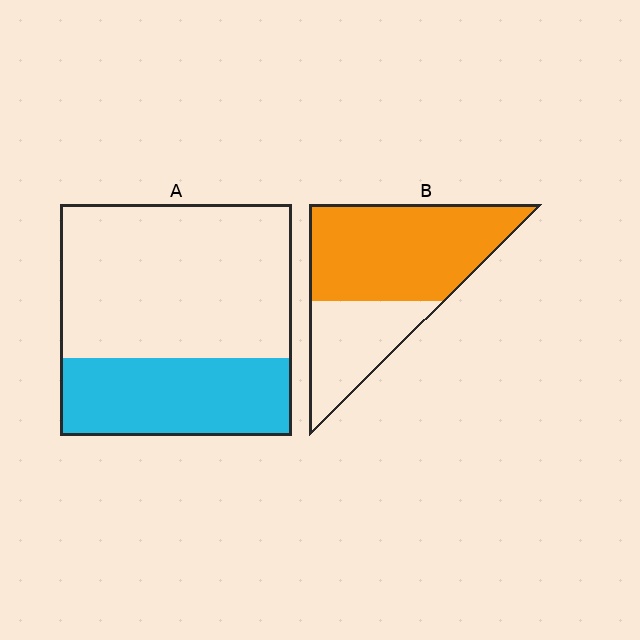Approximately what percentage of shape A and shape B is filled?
A is approximately 35% and B is approximately 65%.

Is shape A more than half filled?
No.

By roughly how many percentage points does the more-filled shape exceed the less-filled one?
By roughly 30 percentage points (B over A).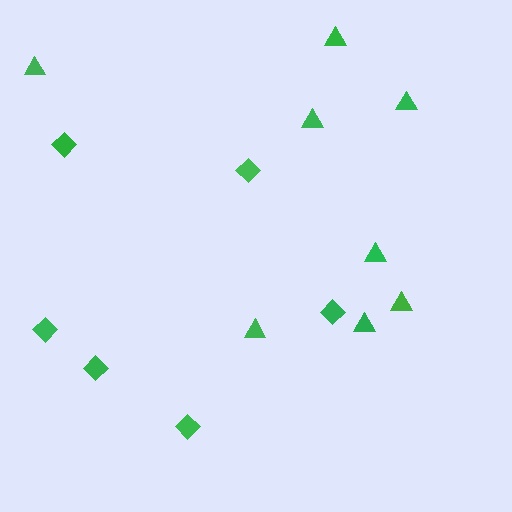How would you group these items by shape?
There are 2 groups: one group of diamonds (6) and one group of triangles (8).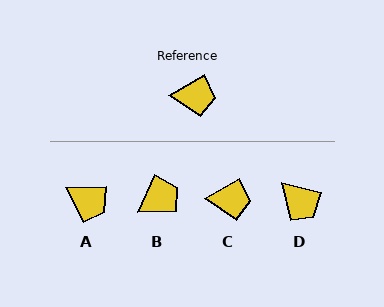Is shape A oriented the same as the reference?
No, it is off by about 28 degrees.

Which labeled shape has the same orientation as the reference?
C.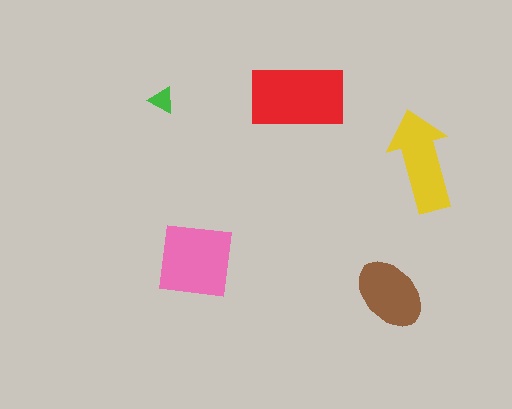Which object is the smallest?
The green triangle.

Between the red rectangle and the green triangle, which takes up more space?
The red rectangle.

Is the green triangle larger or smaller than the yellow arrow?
Smaller.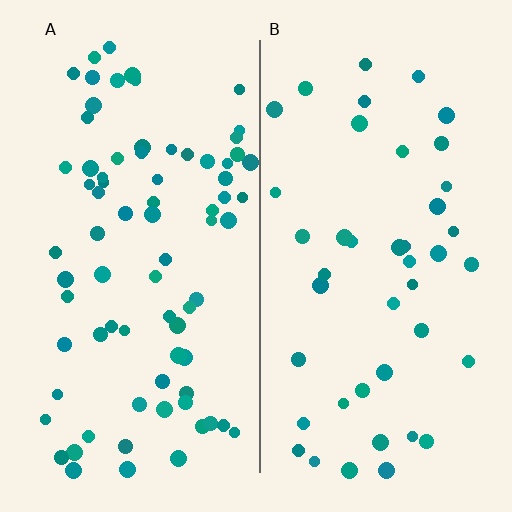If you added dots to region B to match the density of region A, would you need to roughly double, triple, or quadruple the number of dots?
Approximately double.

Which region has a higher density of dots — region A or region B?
A (the left).